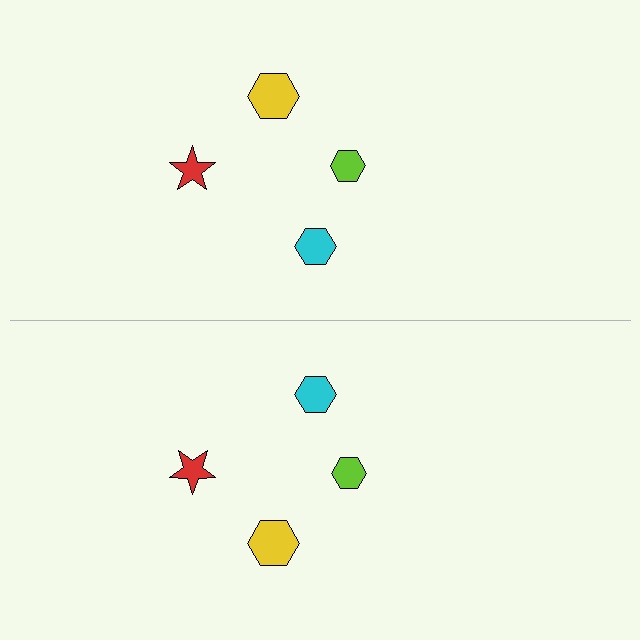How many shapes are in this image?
There are 8 shapes in this image.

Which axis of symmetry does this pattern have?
The pattern has a horizontal axis of symmetry running through the center of the image.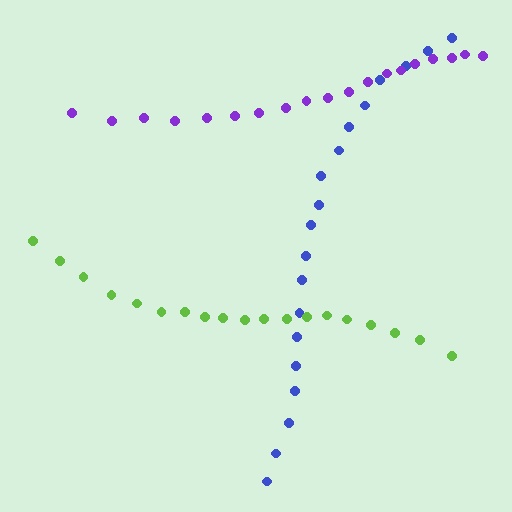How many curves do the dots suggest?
There are 3 distinct paths.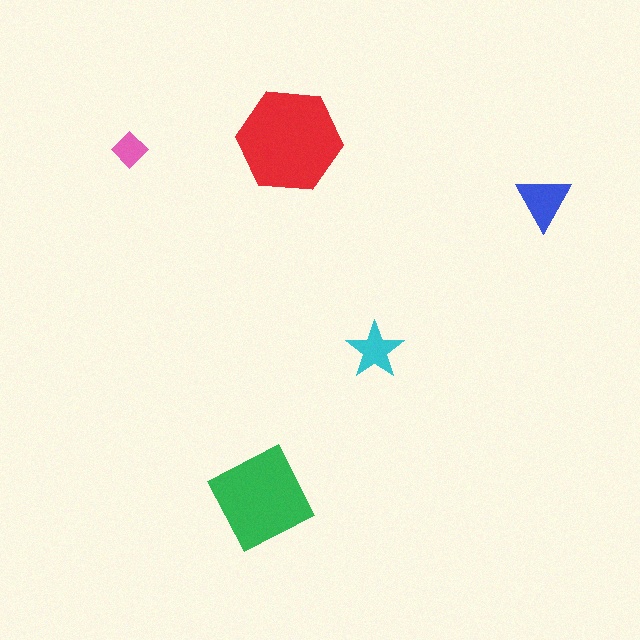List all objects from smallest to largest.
The pink diamond, the cyan star, the blue triangle, the green square, the red hexagon.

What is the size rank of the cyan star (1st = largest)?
4th.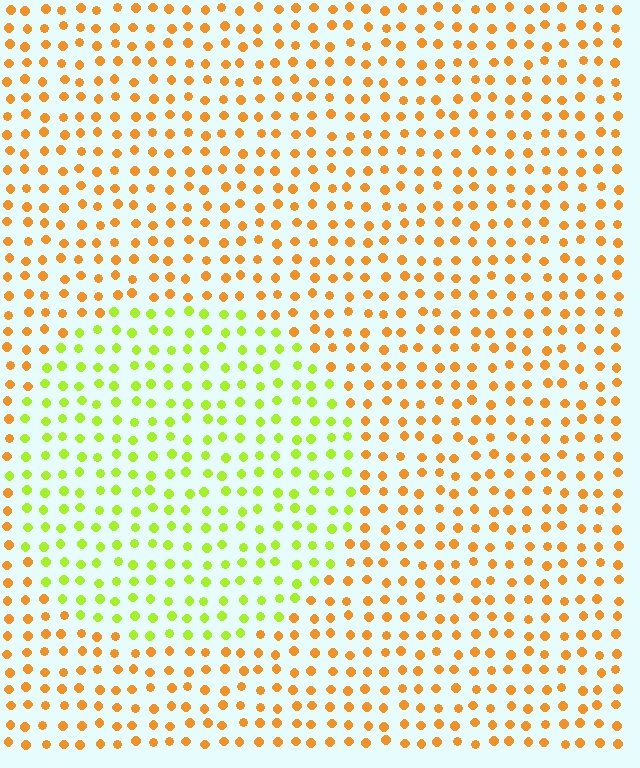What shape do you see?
I see a circle.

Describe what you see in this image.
The image is filled with small orange elements in a uniform arrangement. A circle-shaped region is visible where the elements are tinted to a slightly different hue, forming a subtle color boundary.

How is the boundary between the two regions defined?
The boundary is defined purely by a slight shift in hue (about 52 degrees). Spacing, size, and orientation are identical on both sides.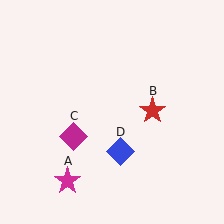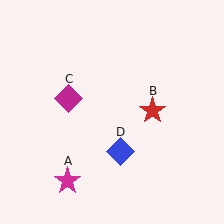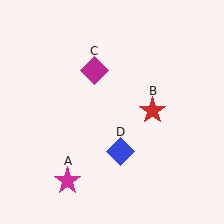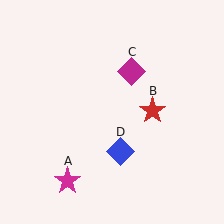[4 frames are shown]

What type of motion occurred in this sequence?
The magenta diamond (object C) rotated clockwise around the center of the scene.